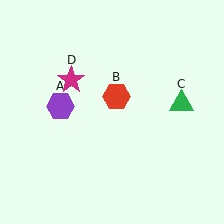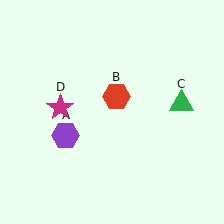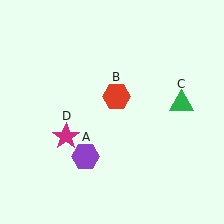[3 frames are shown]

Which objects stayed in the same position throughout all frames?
Red hexagon (object B) and green triangle (object C) remained stationary.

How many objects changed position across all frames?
2 objects changed position: purple hexagon (object A), magenta star (object D).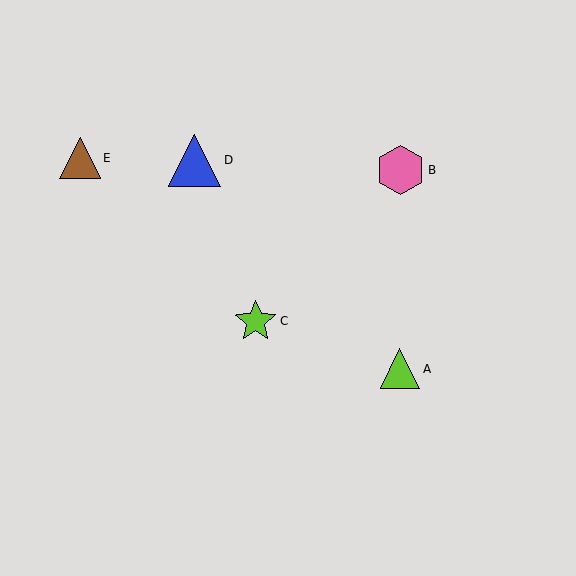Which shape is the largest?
The blue triangle (labeled D) is the largest.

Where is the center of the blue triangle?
The center of the blue triangle is at (194, 160).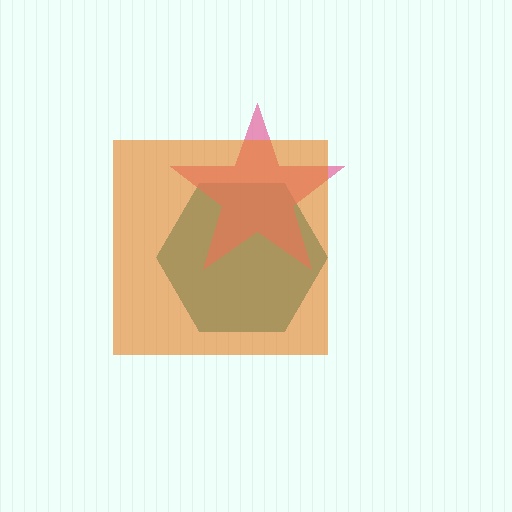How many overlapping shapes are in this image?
There are 3 overlapping shapes in the image.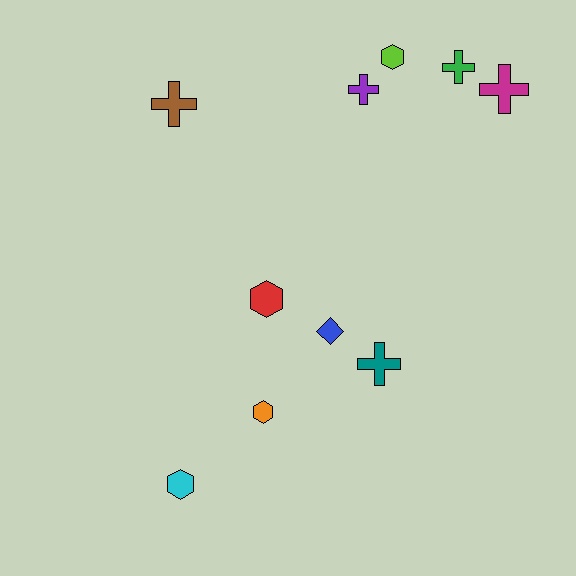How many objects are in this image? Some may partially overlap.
There are 10 objects.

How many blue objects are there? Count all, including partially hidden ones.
There is 1 blue object.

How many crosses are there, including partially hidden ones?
There are 5 crosses.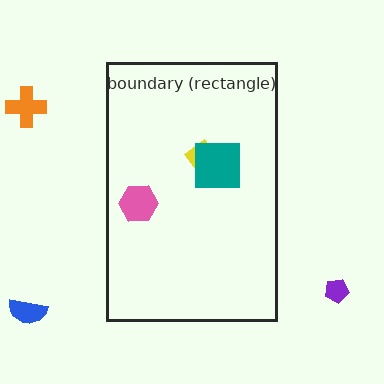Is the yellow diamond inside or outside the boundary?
Inside.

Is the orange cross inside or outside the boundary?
Outside.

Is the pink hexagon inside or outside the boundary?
Inside.